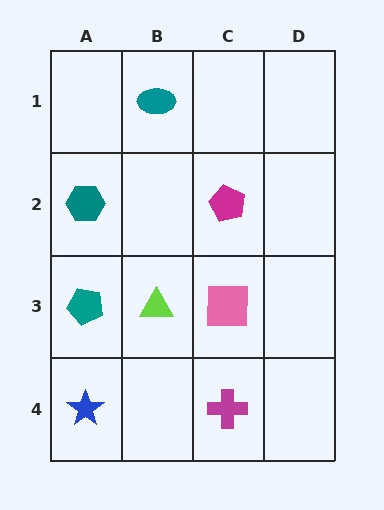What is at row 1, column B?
A teal ellipse.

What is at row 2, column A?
A teal hexagon.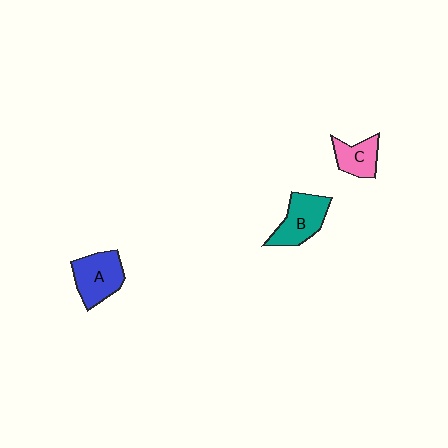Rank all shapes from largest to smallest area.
From largest to smallest: A (blue), B (teal), C (pink).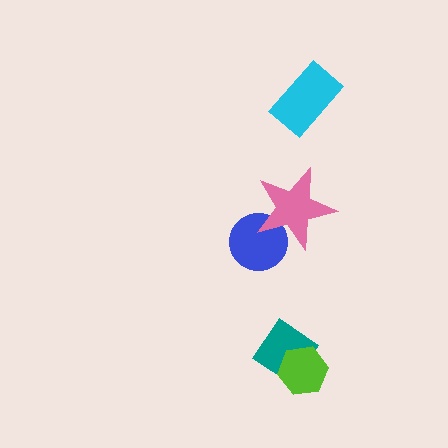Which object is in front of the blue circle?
The pink star is in front of the blue circle.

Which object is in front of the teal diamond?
The lime hexagon is in front of the teal diamond.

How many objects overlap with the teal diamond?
1 object overlaps with the teal diamond.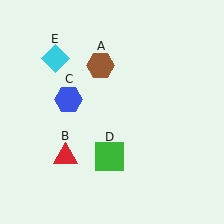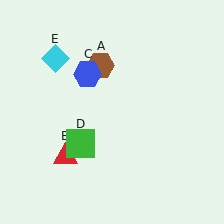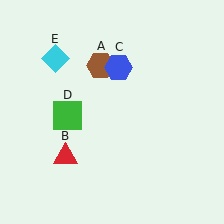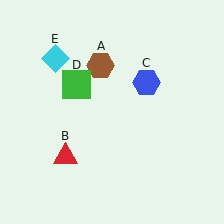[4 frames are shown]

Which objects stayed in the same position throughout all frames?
Brown hexagon (object A) and red triangle (object B) and cyan diamond (object E) remained stationary.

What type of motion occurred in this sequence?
The blue hexagon (object C), green square (object D) rotated clockwise around the center of the scene.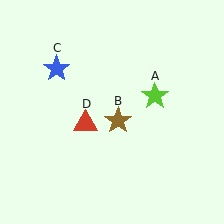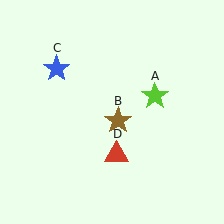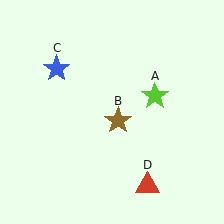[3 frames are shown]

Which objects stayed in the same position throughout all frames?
Lime star (object A) and brown star (object B) and blue star (object C) remained stationary.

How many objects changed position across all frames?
1 object changed position: red triangle (object D).